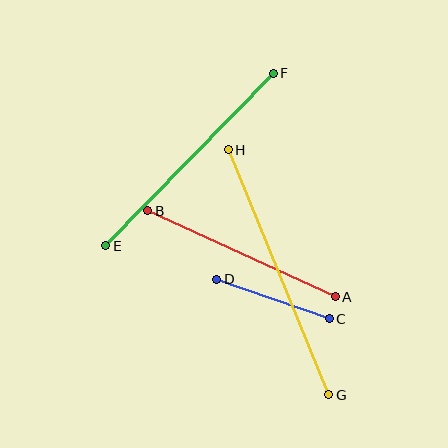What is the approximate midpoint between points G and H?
The midpoint is at approximately (278, 272) pixels.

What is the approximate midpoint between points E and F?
The midpoint is at approximately (189, 159) pixels.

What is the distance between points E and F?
The distance is approximately 240 pixels.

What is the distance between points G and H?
The distance is approximately 265 pixels.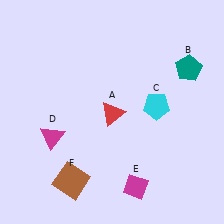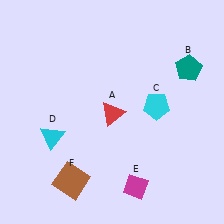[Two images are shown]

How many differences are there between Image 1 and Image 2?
There is 1 difference between the two images.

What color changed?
The triangle (D) changed from magenta in Image 1 to cyan in Image 2.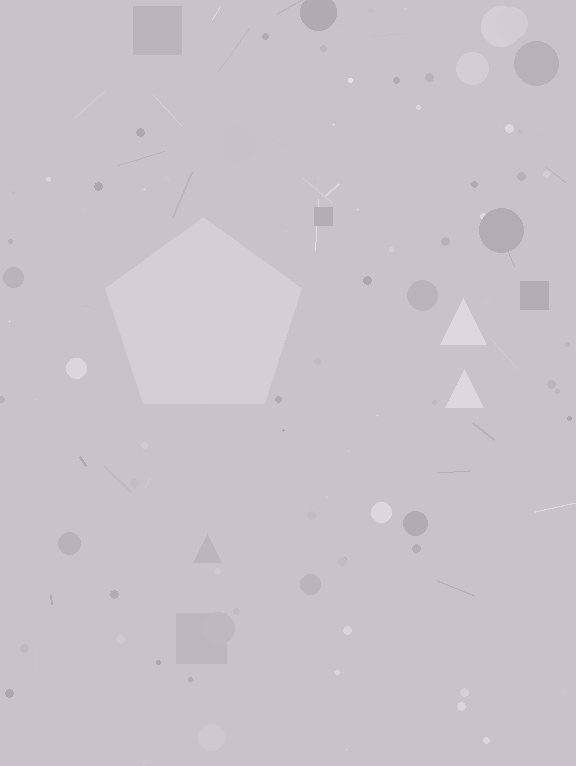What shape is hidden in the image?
A pentagon is hidden in the image.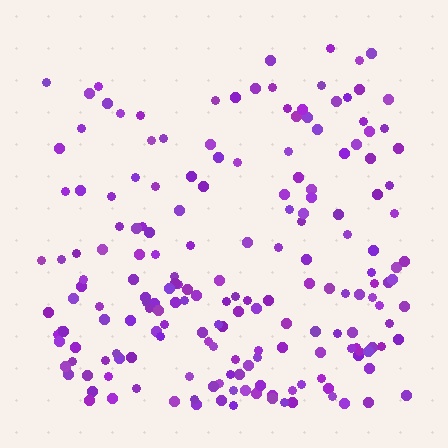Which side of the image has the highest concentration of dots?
The bottom.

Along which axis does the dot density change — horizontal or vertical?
Vertical.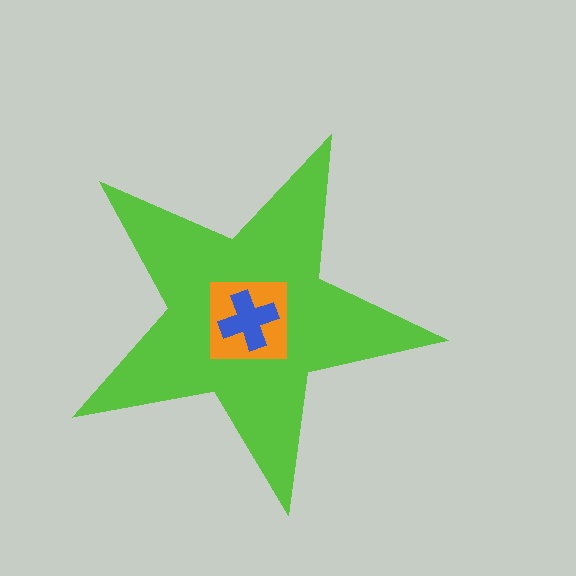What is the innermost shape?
The blue cross.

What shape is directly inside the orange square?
The blue cross.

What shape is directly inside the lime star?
The orange square.